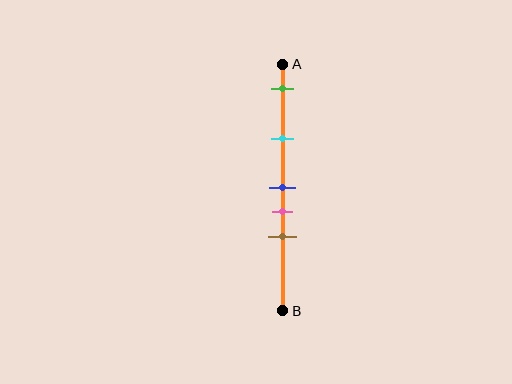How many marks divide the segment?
There are 5 marks dividing the segment.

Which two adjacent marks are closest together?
The blue and pink marks are the closest adjacent pair.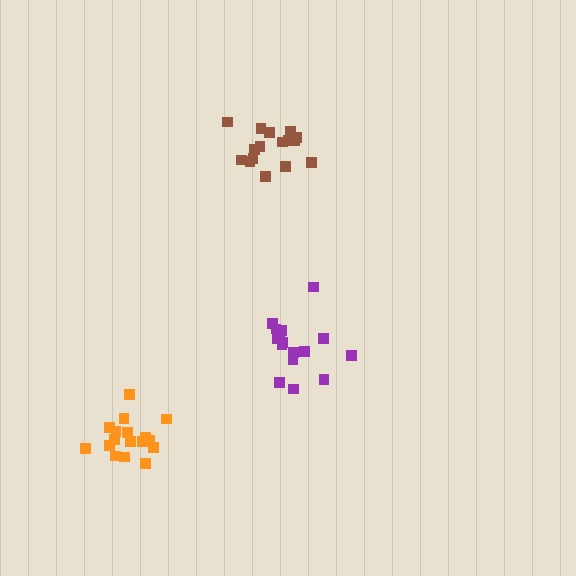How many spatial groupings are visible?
There are 3 spatial groupings.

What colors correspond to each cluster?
The clusters are colored: orange, brown, purple.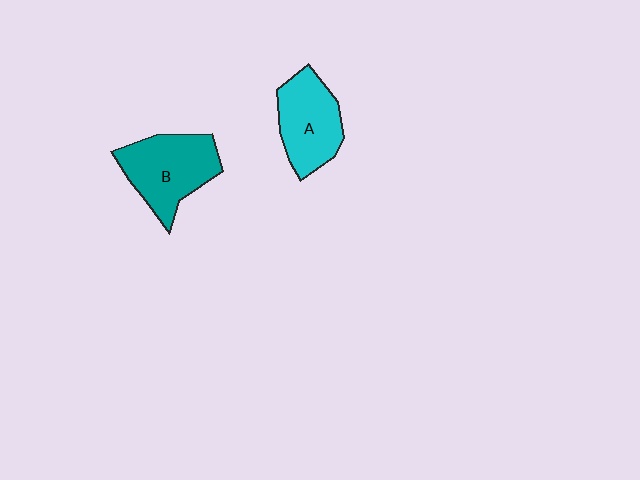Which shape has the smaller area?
Shape A (cyan).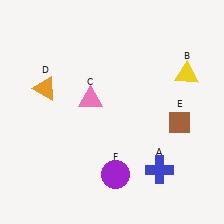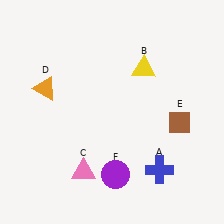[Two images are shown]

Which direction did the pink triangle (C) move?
The pink triangle (C) moved down.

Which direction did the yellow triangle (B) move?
The yellow triangle (B) moved left.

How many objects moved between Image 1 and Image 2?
2 objects moved between the two images.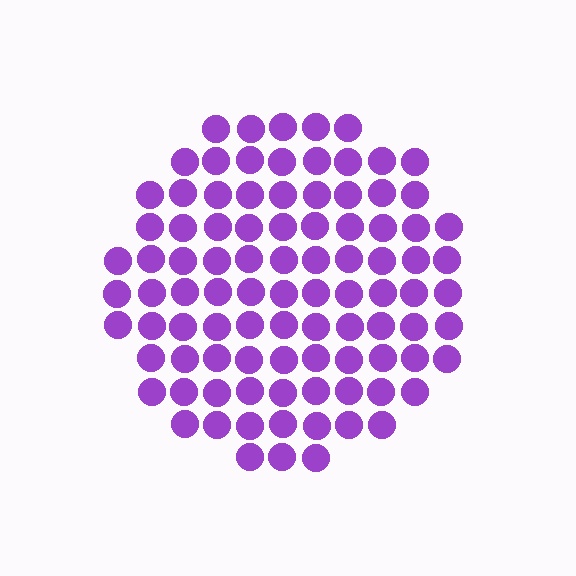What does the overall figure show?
The overall figure shows a circle.